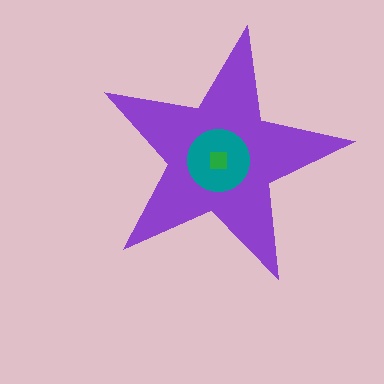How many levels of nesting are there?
3.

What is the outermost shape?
The purple star.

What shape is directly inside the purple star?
The teal circle.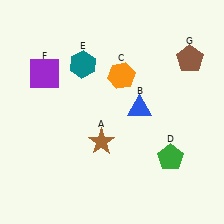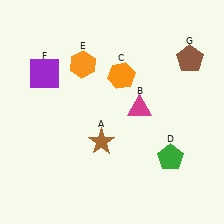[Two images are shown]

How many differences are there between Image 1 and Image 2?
There are 2 differences between the two images.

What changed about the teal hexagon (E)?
In Image 1, E is teal. In Image 2, it changed to orange.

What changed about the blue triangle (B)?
In Image 1, B is blue. In Image 2, it changed to magenta.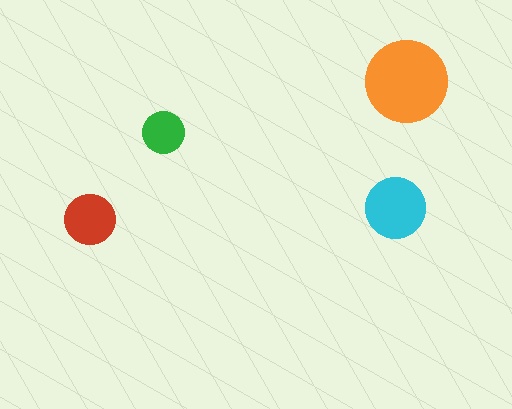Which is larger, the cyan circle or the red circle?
The cyan one.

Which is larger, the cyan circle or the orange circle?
The orange one.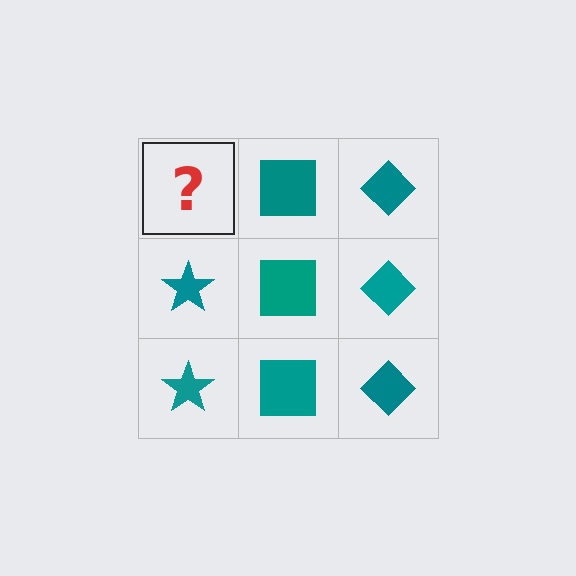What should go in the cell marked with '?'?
The missing cell should contain a teal star.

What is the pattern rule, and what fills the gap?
The rule is that each column has a consistent shape. The gap should be filled with a teal star.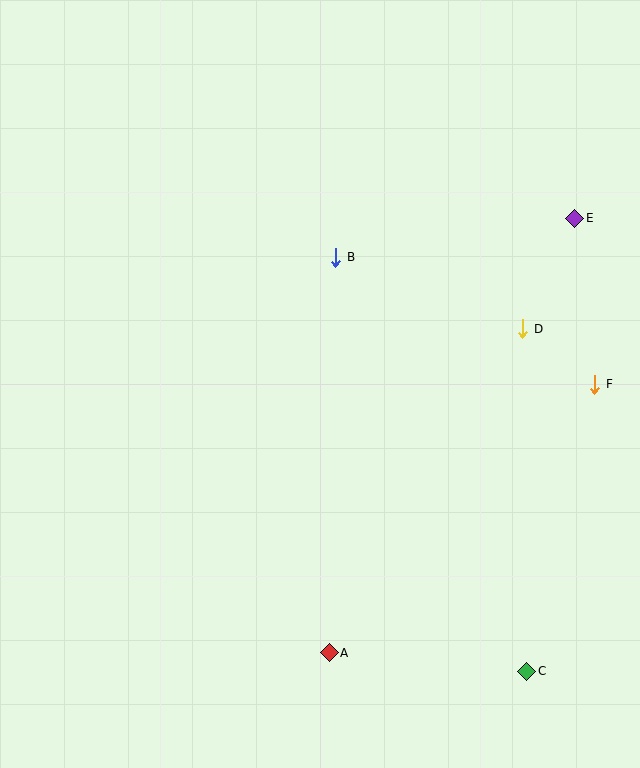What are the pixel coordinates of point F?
Point F is at (595, 384).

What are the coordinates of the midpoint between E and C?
The midpoint between E and C is at (551, 445).